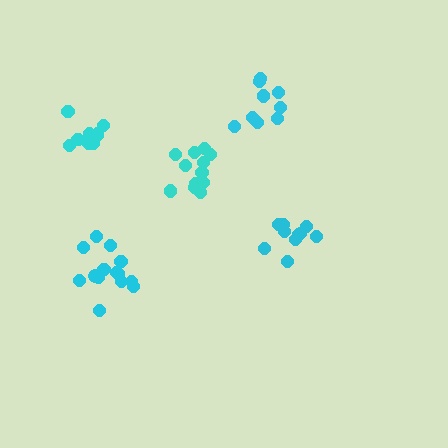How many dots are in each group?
Group 1: 14 dots, Group 2: 9 dots, Group 3: 13 dots, Group 4: 9 dots, Group 5: 10 dots (55 total).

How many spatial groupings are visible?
There are 5 spatial groupings.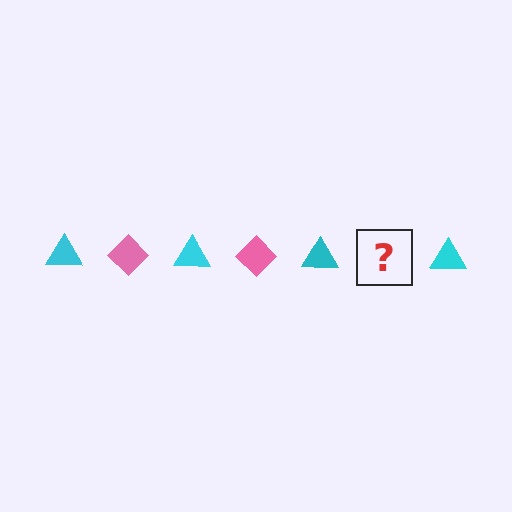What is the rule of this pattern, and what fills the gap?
The rule is that the pattern alternates between cyan triangle and pink diamond. The gap should be filled with a pink diamond.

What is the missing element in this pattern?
The missing element is a pink diamond.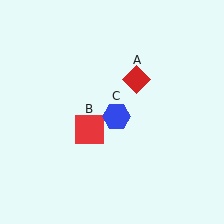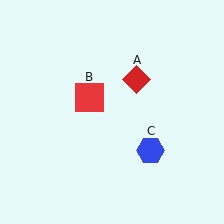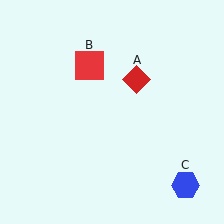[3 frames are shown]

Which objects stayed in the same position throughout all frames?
Red diamond (object A) remained stationary.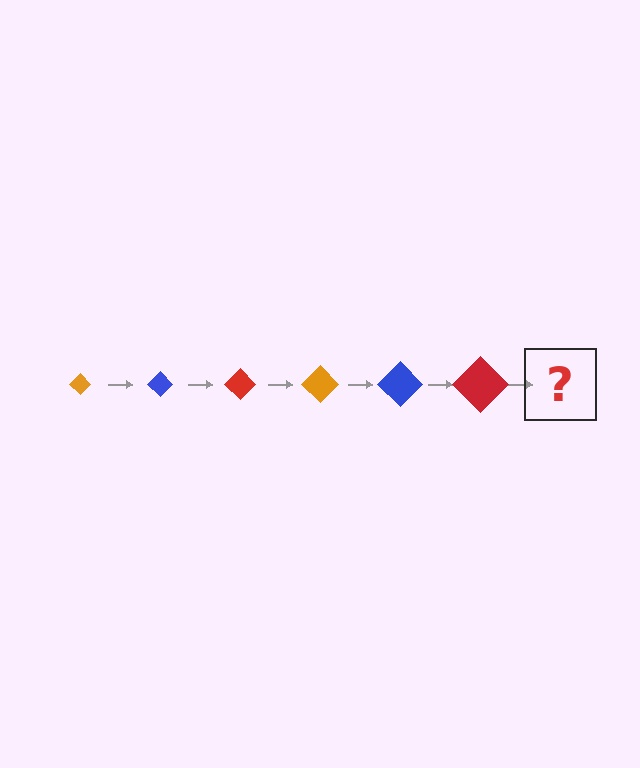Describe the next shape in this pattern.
It should be an orange diamond, larger than the previous one.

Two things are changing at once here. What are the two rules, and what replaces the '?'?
The two rules are that the diamond grows larger each step and the color cycles through orange, blue, and red. The '?' should be an orange diamond, larger than the previous one.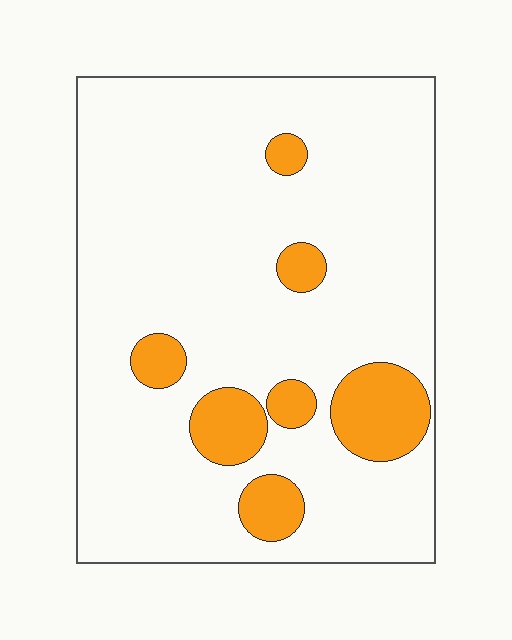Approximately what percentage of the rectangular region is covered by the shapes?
Approximately 15%.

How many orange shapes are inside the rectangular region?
7.